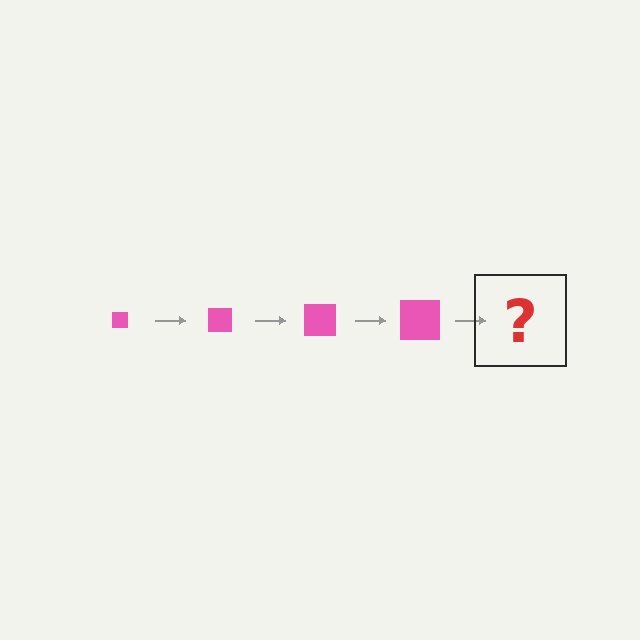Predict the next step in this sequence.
The next step is a pink square, larger than the previous one.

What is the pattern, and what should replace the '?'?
The pattern is that the square gets progressively larger each step. The '?' should be a pink square, larger than the previous one.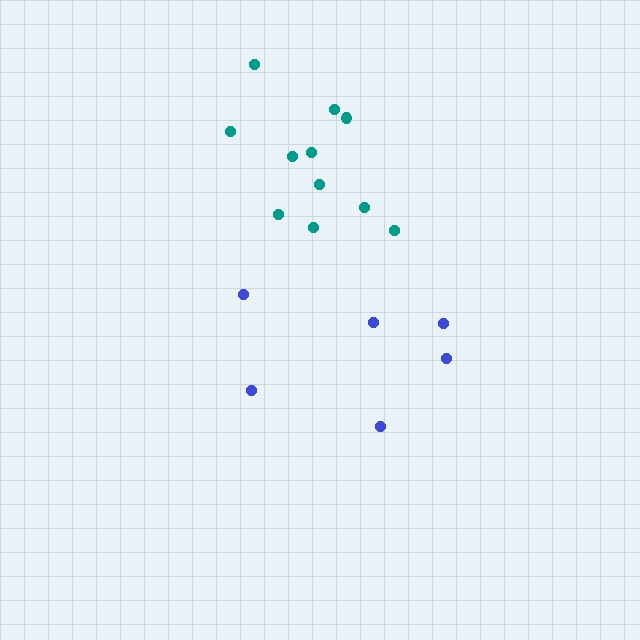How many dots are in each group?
Group 1: 6 dots, Group 2: 11 dots (17 total).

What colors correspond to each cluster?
The clusters are colored: blue, teal.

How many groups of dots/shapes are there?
There are 2 groups.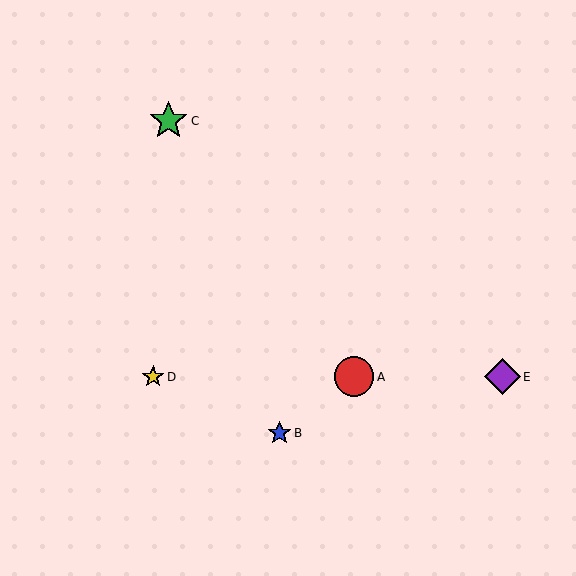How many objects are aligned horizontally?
3 objects (A, D, E) are aligned horizontally.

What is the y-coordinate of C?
Object C is at y≈121.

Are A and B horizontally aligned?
No, A is at y≈377 and B is at y≈433.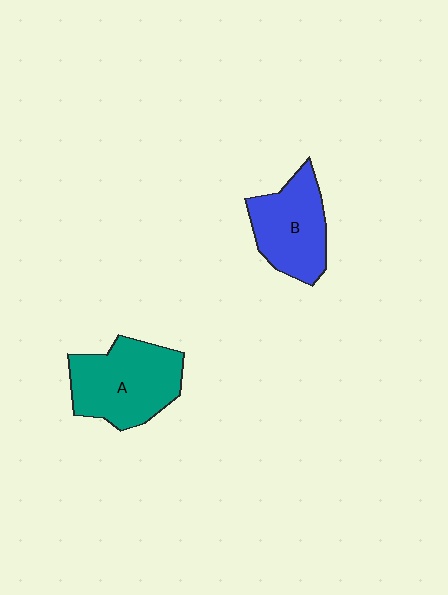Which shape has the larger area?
Shape A (teal).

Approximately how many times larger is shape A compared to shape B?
Approximately 1.2 times.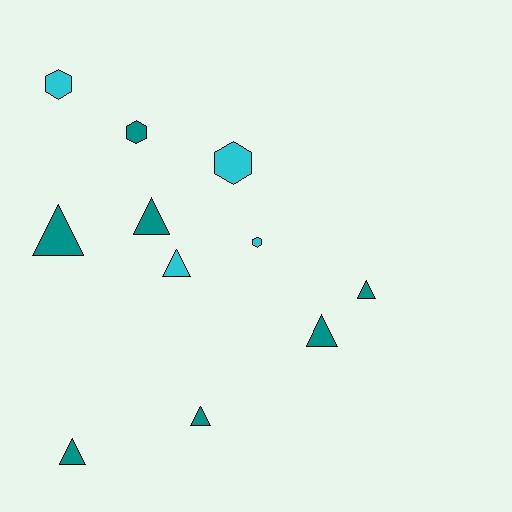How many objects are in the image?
There are 11 objects.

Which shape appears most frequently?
Triangle, with 7 objects.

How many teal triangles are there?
There are 6 teal triangles.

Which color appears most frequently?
Teal, with 7 objects.